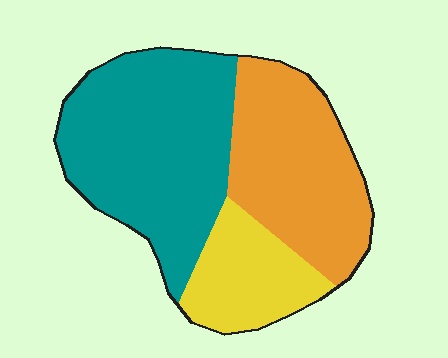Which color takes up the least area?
Yellow, at roughly 20%.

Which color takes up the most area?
Teal, at roughly 45%.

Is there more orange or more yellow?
Orange.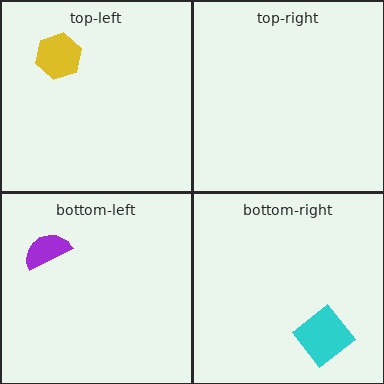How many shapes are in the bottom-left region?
1.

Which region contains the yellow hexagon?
The top-left region.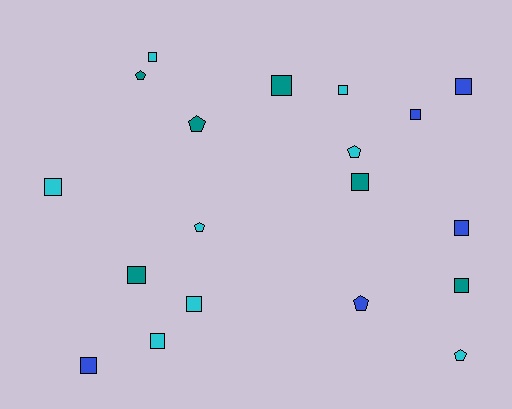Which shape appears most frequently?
Square, with 13 objects.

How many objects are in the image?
There are 19 objects.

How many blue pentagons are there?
There is 1 blue pentagon.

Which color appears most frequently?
Cyan, with 8 objects.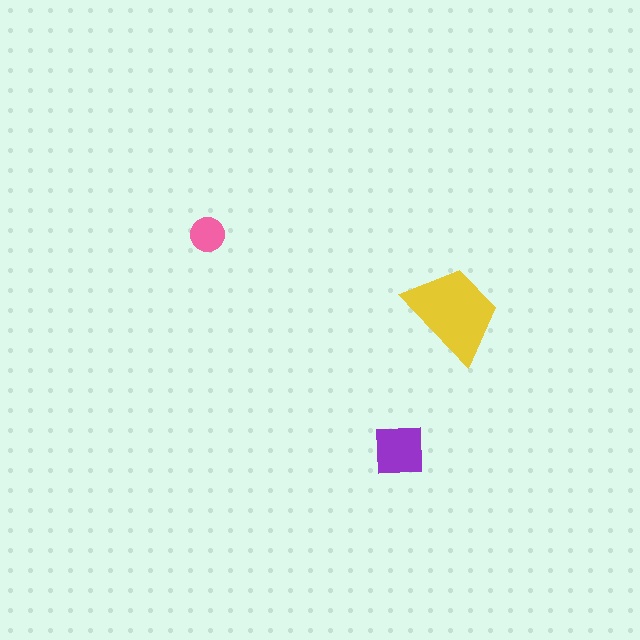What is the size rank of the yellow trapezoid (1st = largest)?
1st.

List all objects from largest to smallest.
The yellow trapezoid, the purple square, the pink circle.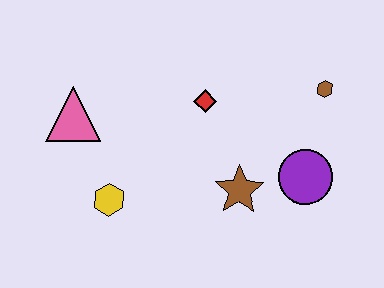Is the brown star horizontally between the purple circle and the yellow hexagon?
Yes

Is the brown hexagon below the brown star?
No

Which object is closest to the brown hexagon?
The purple circle is closest to the brown hexagon.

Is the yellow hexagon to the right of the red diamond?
No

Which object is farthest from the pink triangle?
The brown hexagon is farthest from the pink triangle.